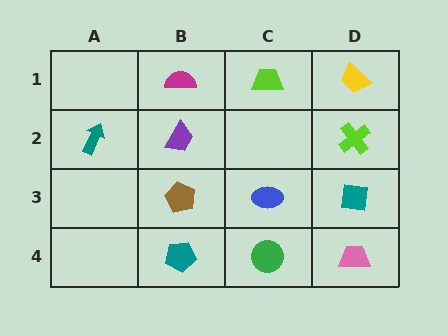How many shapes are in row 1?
3 shapes.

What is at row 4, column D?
A pink trapezoid.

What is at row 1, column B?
A magenta semicircle.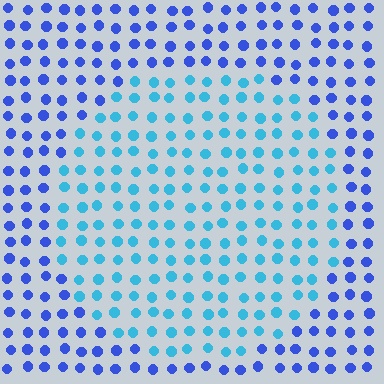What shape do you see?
I see a circle.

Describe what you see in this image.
The image is filled with small blue elements in a uniform arrangement. A circle-shaped region is visible where the elements are tinted to a slightly different hue, forming a subtle color boundary.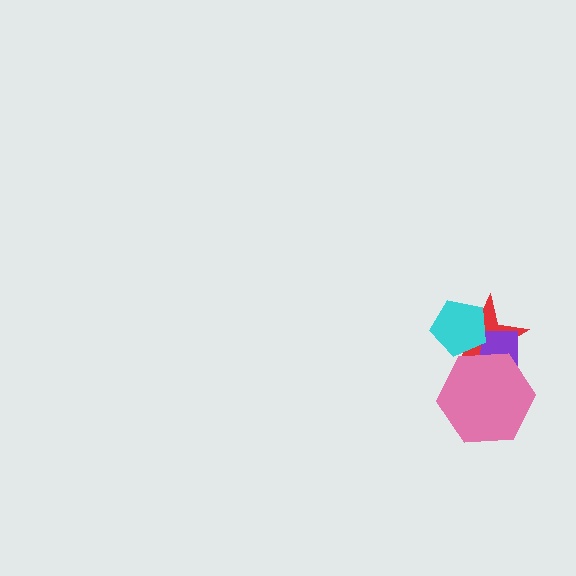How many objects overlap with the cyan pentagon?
2 objects overlap with the cyan pentagon.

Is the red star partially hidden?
Yes, it is partially covered by another shape.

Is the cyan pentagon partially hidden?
No, no other shape covers it.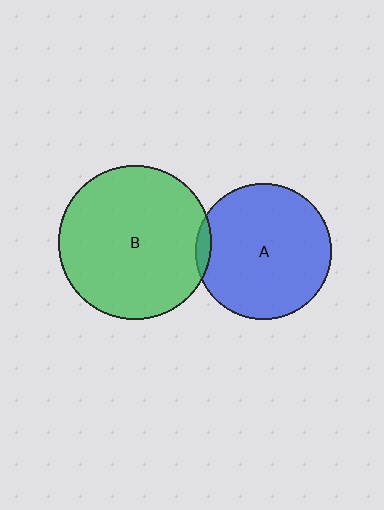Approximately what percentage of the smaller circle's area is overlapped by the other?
Approximately 5%.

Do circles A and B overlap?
Yes.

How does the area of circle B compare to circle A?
Approximately 1.3 times.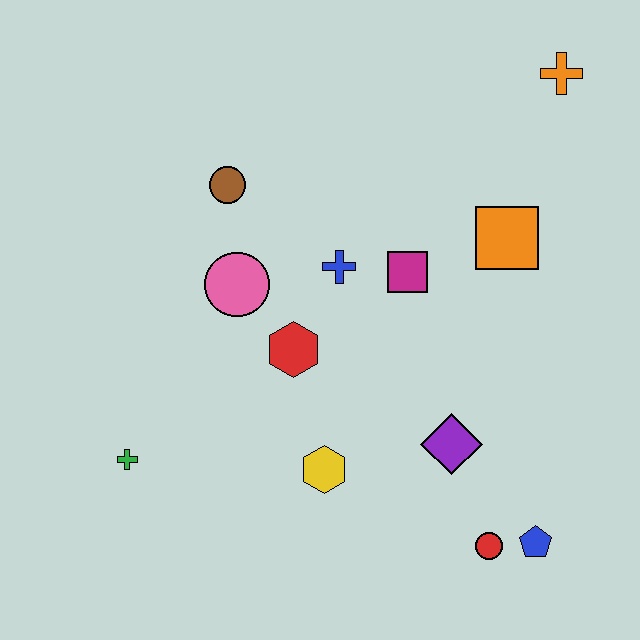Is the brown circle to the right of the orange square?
No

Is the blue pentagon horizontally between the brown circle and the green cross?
No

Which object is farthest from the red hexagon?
The orange cross is farthest from the red hexagon.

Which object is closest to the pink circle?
The red hexagon is closest to the pink circle.